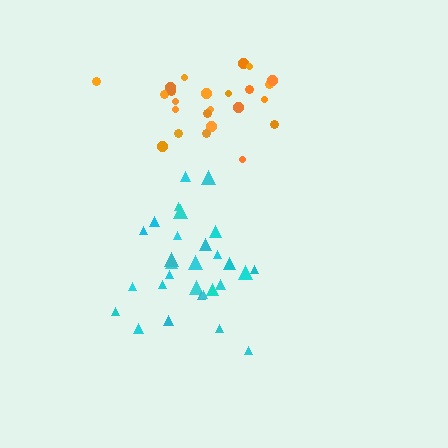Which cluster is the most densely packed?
Cyan.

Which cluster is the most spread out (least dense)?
Orange.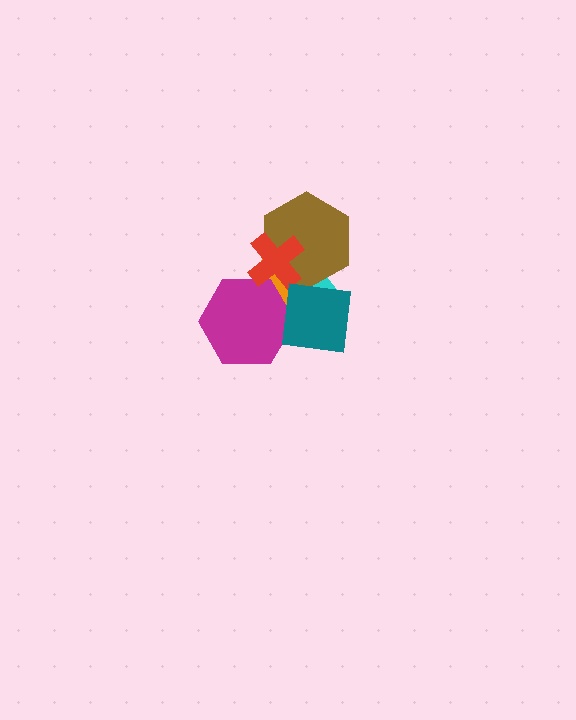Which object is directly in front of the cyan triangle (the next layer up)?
The orange diamond is directly in front of the cyan triangle.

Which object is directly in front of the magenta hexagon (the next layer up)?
The red cross is directly in front of the magenta hexagon.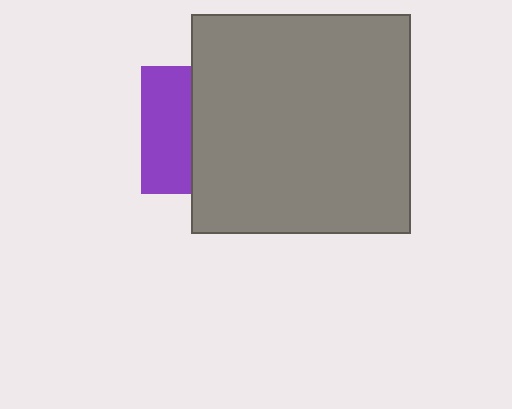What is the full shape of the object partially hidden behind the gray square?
The partially hidden object is a purple square.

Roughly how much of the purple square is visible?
A small part of it is visible (roughly 40%).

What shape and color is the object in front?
The object in front is a gray square.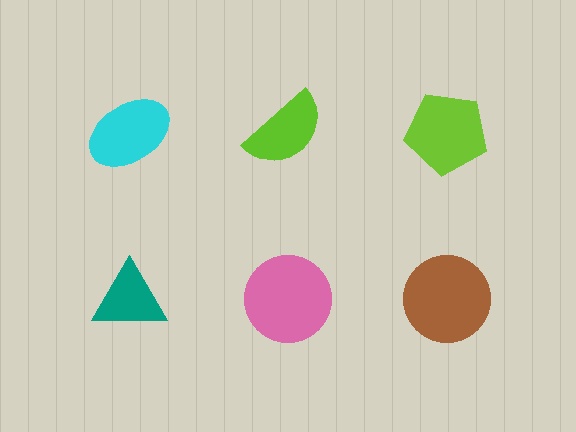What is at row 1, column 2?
A lime semicircle.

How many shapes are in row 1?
3 shapes.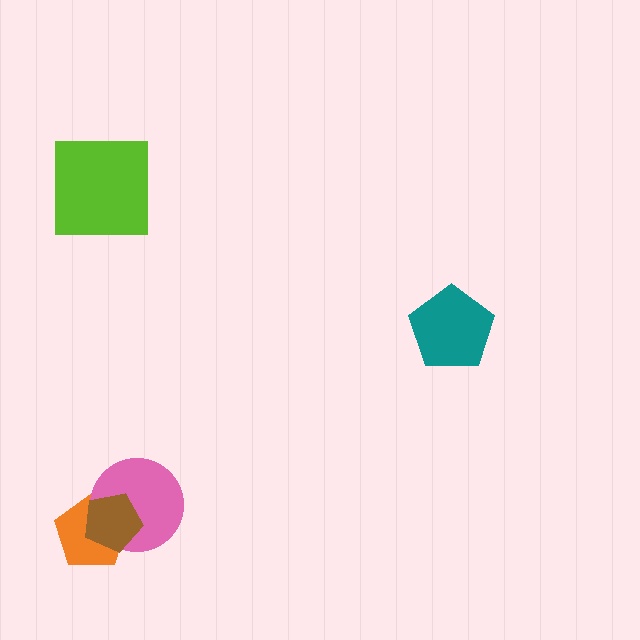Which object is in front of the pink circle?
The brown pentagon is in front of the pink circle.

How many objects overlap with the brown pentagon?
2 objects overlap with the brown pentagon.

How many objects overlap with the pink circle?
2 objects overlap with the pink circle.